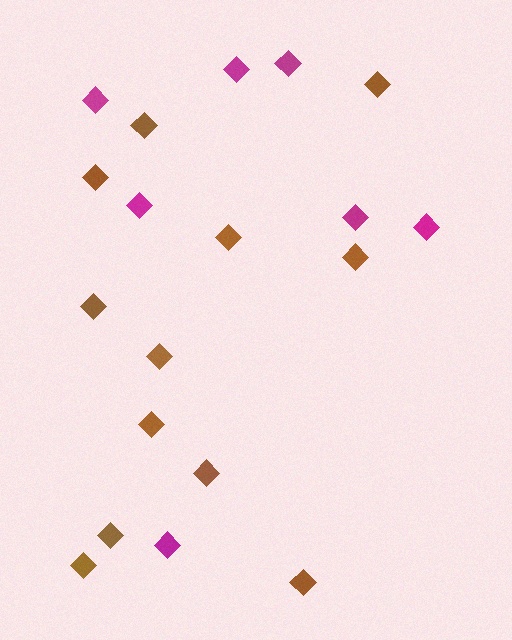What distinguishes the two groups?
There are 2 groups: one group of brown diamonds (12) and one group of magenta diamonds (7).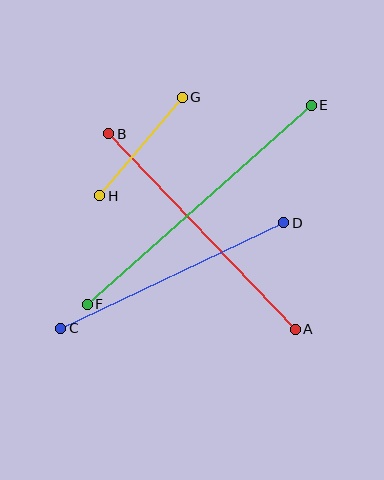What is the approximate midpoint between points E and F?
The midpoint is at approximately (199, 205) pixels.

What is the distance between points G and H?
The distance is approximately 128 pixels.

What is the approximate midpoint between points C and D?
The midpoint is at approximately (172, 275) pixels.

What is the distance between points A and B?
The distance is approximately 270 pixels.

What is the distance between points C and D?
The distance is approximately 247 pixels.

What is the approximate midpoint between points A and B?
The midpoint is at approximately (202, 232) pixels.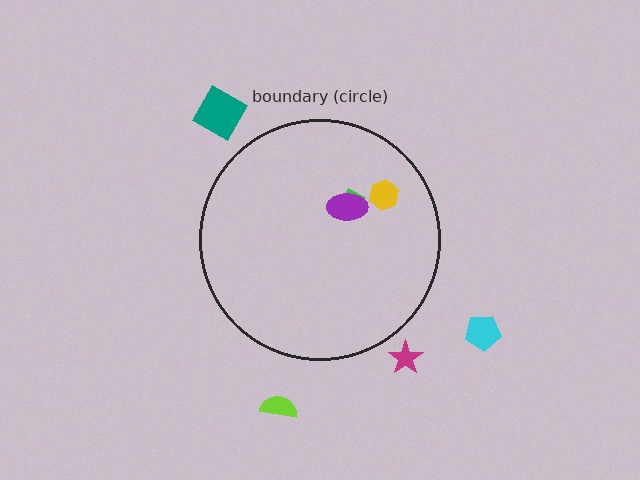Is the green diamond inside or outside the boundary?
Inside.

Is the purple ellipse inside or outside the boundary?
Inside.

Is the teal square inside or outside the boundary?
Outside.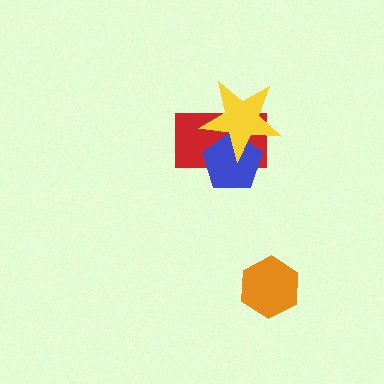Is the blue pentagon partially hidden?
Yes, it is partially covered by another shape.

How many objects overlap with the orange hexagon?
0 objects overlap with the orange hexagon.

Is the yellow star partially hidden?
No, no other shape covers it.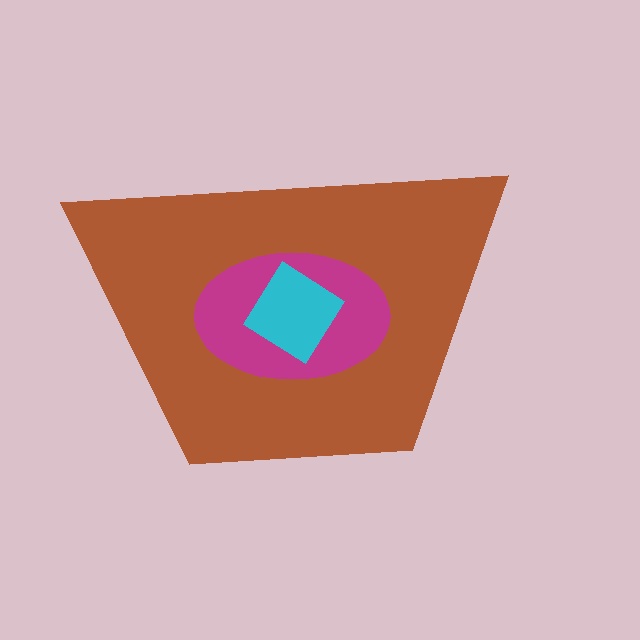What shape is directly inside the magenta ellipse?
The cyan diamond.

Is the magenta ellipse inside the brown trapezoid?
Yes.